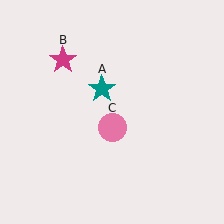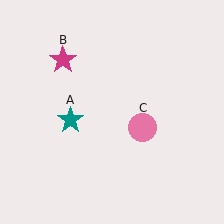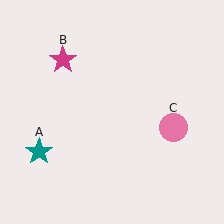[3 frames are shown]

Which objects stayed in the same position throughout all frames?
Magenta star (object B) remained stationary.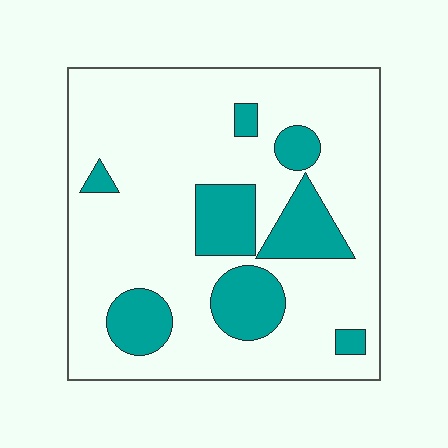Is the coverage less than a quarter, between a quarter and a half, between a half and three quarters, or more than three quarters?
Less than a quarter.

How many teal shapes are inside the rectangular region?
8.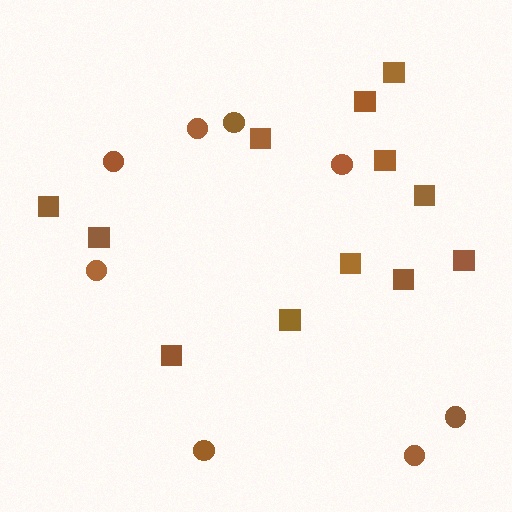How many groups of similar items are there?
There are 2 groups: one group of squares (12) and one group of circles (8).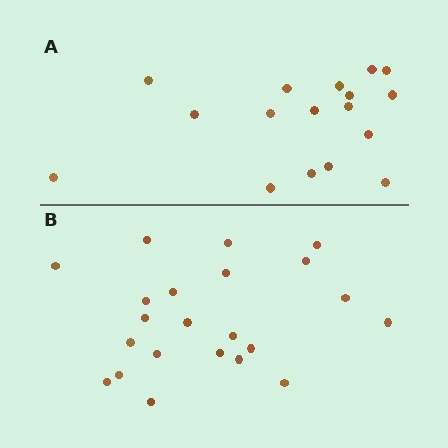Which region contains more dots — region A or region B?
Region B (the bottom region) has more dots.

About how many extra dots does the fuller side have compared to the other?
Region B has about 5 more dots than region A.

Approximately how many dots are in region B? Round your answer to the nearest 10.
About 20 dots. (The exact count is 22, which rounds to 20.)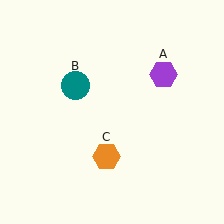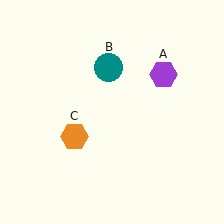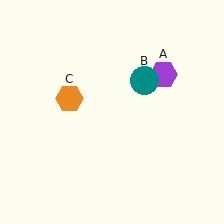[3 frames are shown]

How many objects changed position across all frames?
2 objects changed position: teal circle (object B), orange hexagon (object C).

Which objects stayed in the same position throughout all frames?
Purple hexagon (object A) remained stationary.